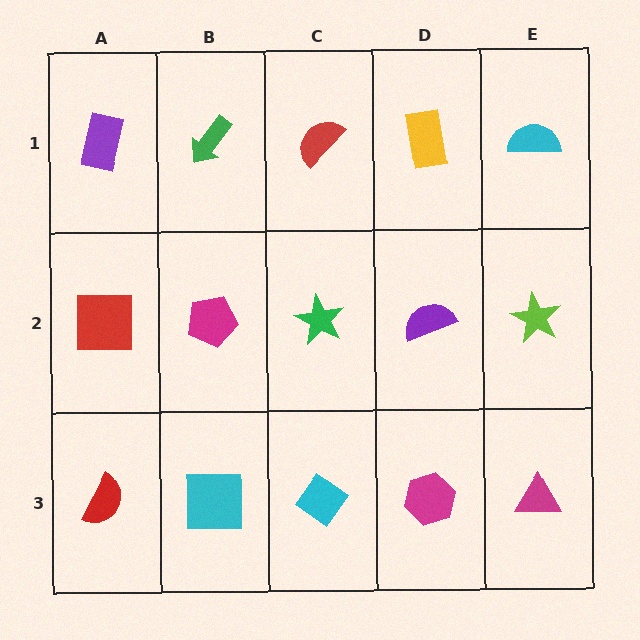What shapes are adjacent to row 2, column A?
A purple rectangle (row 1, column A), a red semicircle (row 3, column A), a magenta pentagon (row 2, column B).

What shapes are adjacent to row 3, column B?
A magenta pentagon (row 2, column B), a red semicircle (row 3, column A), a cyan diamond (row 3, column C).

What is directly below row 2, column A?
A red semicircle.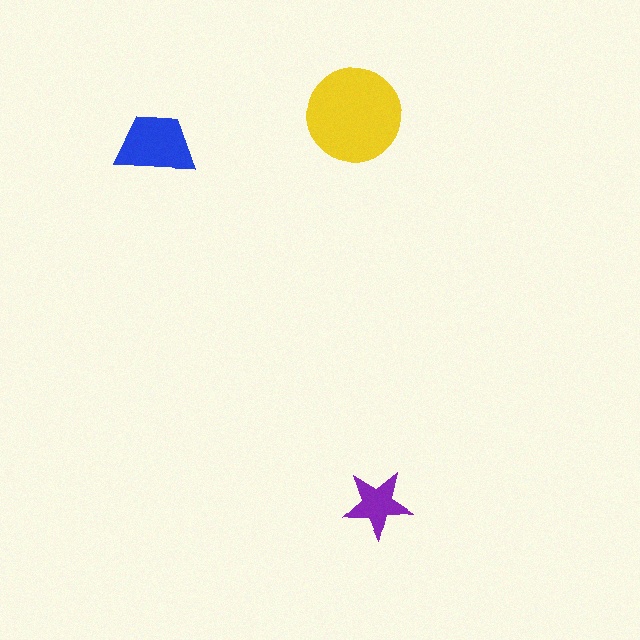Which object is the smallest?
The purple star.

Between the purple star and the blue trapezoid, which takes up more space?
The blue trapezoid.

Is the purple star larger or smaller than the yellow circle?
Smaller.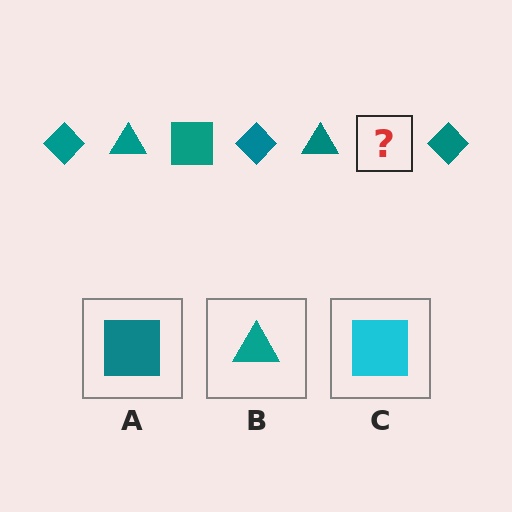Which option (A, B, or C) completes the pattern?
A.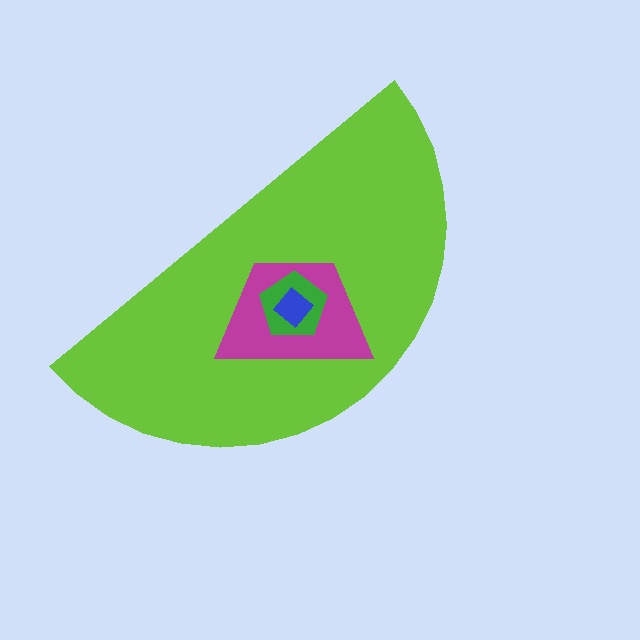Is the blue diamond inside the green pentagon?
Yes.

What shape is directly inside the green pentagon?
The blue diamond.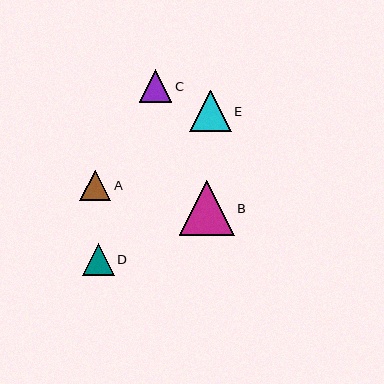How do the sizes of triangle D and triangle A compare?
Triangle D and triangle A are approximately the same size.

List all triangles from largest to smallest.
From largest to smallest: B, E, C, D, A.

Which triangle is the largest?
Triangle B is the largest with a size of approximately 55 pixels.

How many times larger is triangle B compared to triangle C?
Triangle B is approximately 1.7 times the size of triangle C.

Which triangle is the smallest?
Triangle A is the smallest with a size of approximately 31 pixels.